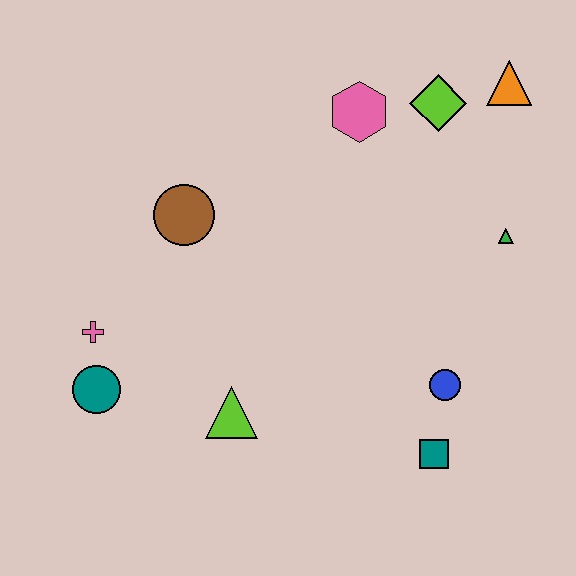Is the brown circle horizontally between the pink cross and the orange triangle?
Yes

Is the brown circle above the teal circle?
Yes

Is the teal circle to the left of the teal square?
Yes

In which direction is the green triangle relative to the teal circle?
The green triangle is to the right of the teal circle.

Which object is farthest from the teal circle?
The orange triangle is farthest from the teal circle.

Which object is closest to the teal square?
The blue circle is closest to the teal square.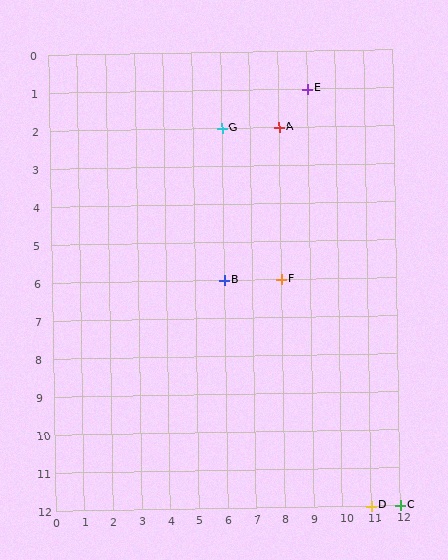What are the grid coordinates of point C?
Point C is at grid coordinates (12, 12).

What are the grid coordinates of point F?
Point F is at grid coordinates (8, 6).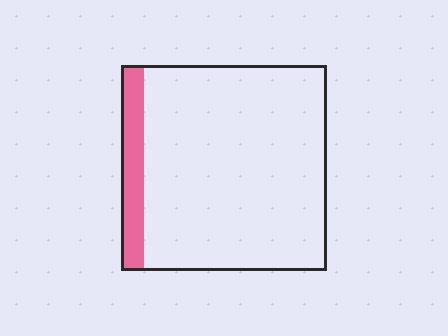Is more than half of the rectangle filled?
No.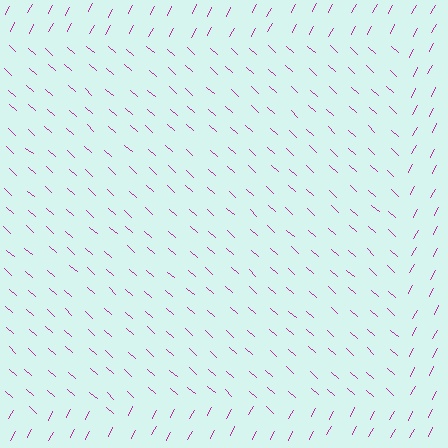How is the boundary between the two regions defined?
The boundary is defined purely by a change in line orientation (approximately 76 degrees difference). All lines are the same color and thickness.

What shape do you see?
I see a rectangle.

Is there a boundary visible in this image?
Yes, there is a texture boundary formed by a change in line orientation.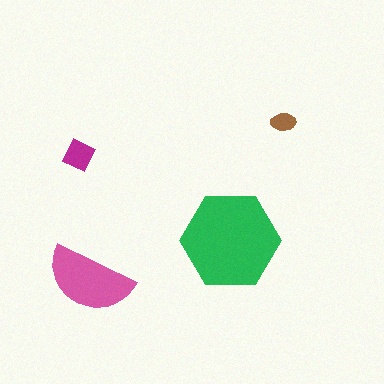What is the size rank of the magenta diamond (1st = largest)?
3rd.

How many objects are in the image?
There are 4 objects in the image.